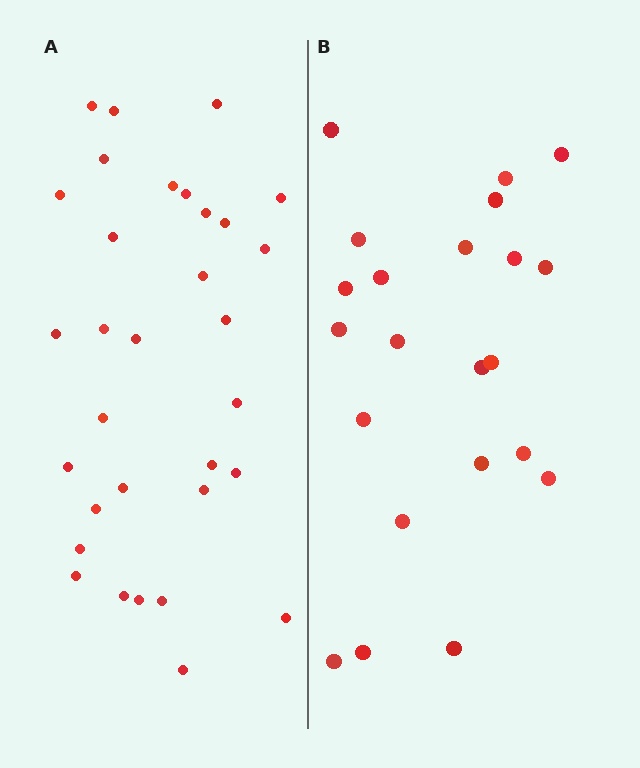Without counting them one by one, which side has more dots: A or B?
Region A (the left region) has more dots.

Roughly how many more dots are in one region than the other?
Region A has roughly 10 or so more dots than region B.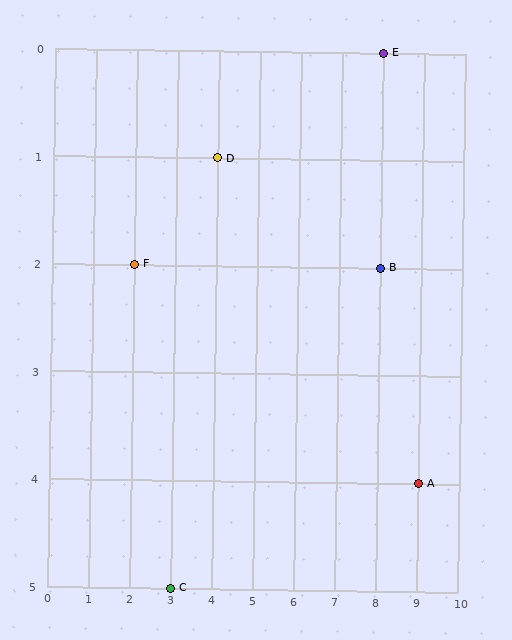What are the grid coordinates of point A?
Point A is at grid coordinates (9, 4).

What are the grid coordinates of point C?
Point C is at grid coordinates (3, 5).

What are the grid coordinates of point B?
Point B is at grid coordinates (8, 2).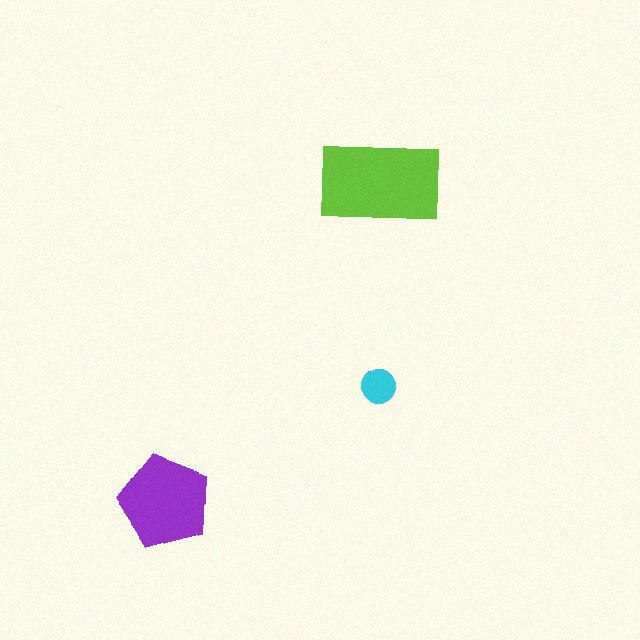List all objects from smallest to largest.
The cyan circle, the purple pentagon, the lime rectangle.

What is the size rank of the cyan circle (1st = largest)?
3rd.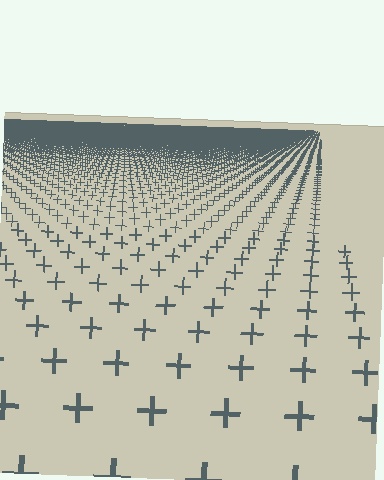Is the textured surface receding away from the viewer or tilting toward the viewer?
The surface is receding away from the viewer. Texture elements get smaller and denser toward the top.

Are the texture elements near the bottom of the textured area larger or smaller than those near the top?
Larger. Near the bottom, elements are closer to the viewer and appear at a bigger on-screen size.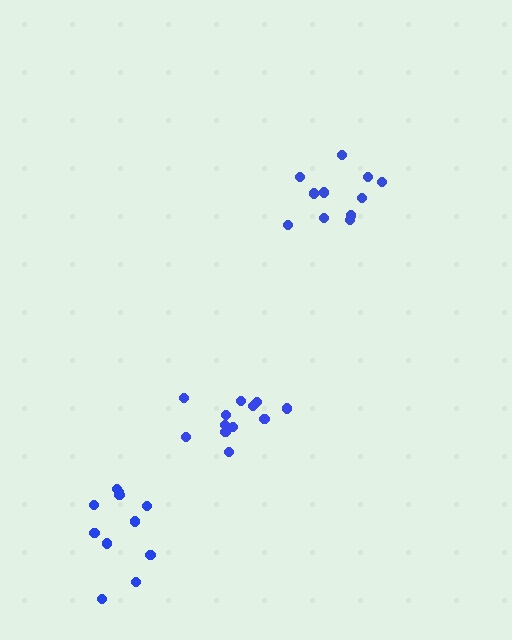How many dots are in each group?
Group 1: 11 dots, Group 2: 12 dots, Group 3: 11 dots (34 total).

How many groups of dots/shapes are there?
There are 3 groups.